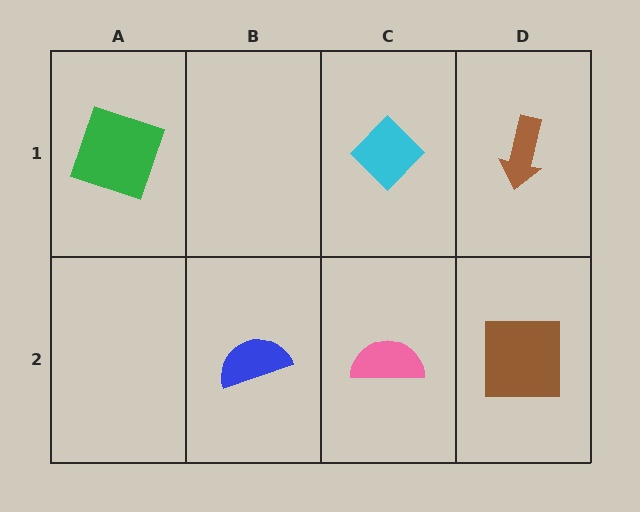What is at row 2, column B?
A blue semicircle.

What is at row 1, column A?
A green square.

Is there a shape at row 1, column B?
No, that cell is empty.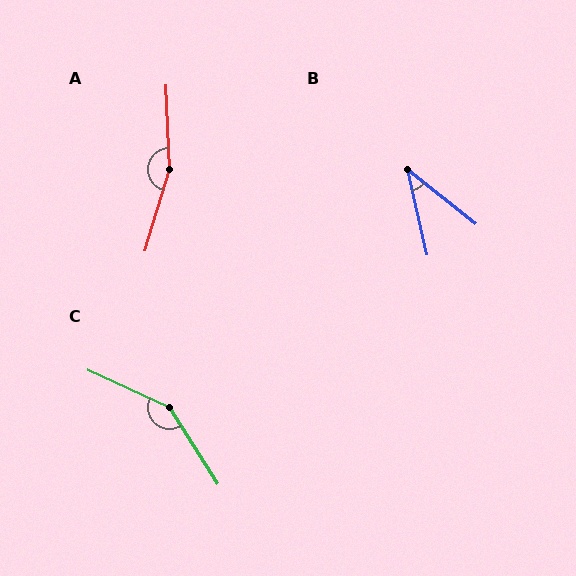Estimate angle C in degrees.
Approximately 147 degrees.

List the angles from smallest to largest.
B (39°), C (147°), A (160°).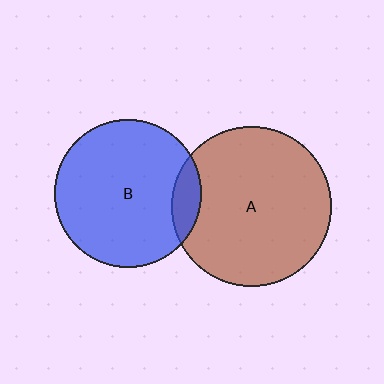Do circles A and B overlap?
Yes.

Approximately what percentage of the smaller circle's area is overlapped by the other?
Approximately 10%.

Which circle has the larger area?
Circle A (brown).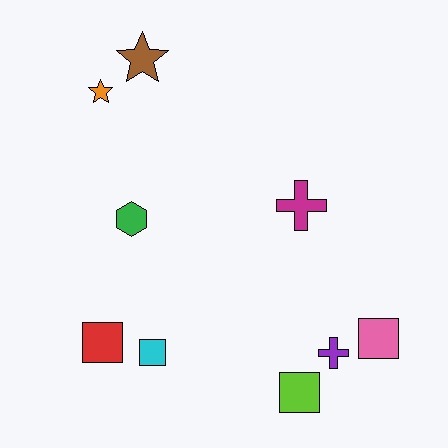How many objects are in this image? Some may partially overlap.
There are 9 objects.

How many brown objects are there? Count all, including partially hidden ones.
There is 1 brown object.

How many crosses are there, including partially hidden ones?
There are 2 crosses.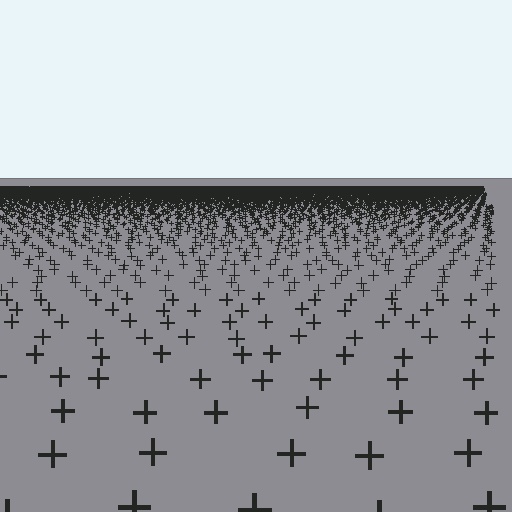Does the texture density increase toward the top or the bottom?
Density increases toward the top.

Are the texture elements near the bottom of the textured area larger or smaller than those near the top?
Larger. Near the bottom, elements are closer to the viewer and appear at a bigger on-screen size.